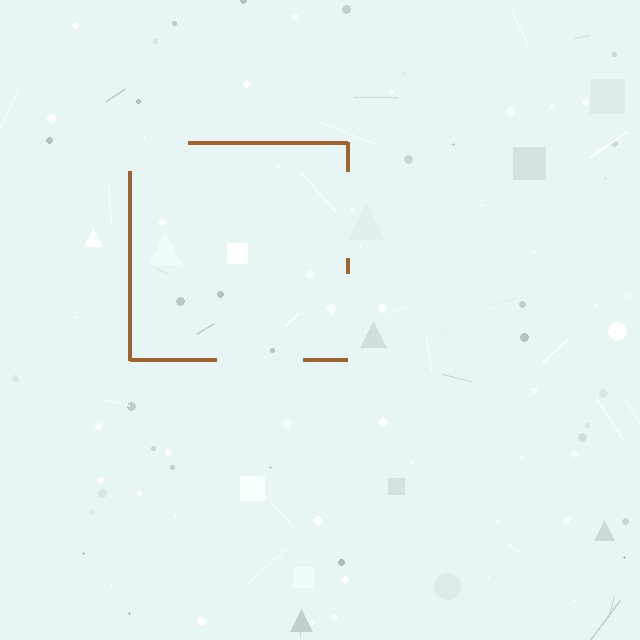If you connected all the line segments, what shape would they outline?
They would outline a square.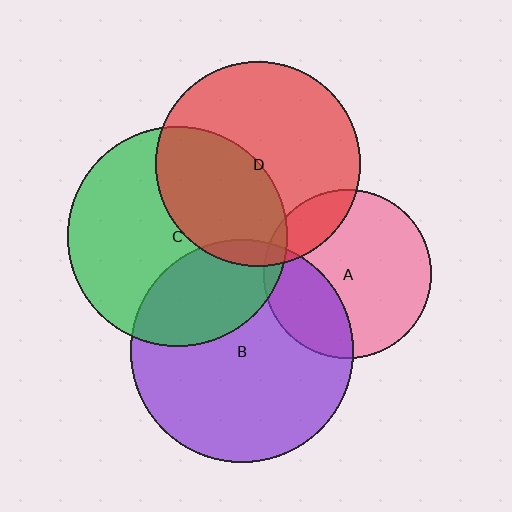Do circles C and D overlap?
Yes.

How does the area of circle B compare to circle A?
Approximately 1.7 times.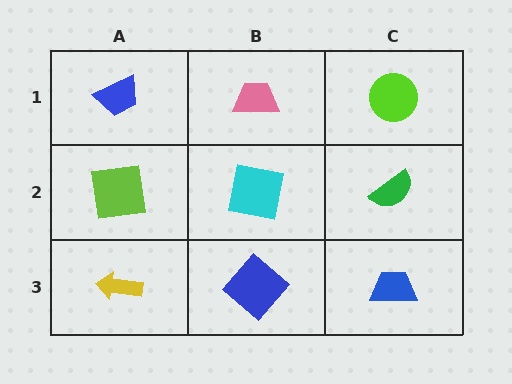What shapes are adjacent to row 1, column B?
A cyan square (row 2, column B), a blue trapezoid (row 1, column A), a lime circle (row 1, column C).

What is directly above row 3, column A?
A lime square.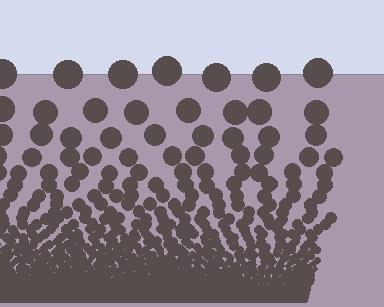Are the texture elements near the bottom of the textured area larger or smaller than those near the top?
Smaller. The gradient is inverted — elements near the bottom are smaller and denser.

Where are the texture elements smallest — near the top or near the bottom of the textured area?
Near the bottom.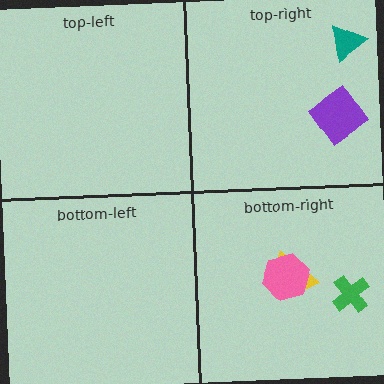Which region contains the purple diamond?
The top-right region.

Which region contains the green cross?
The bottom-right region.